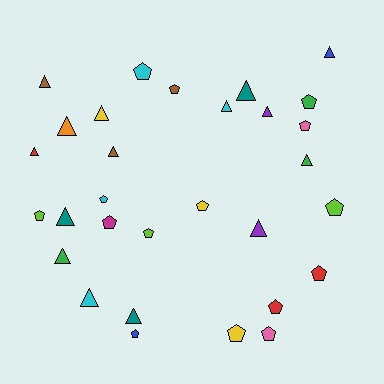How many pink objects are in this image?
There are 2 pink objects.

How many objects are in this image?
There are 30 objects.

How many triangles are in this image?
There are 15 triangles.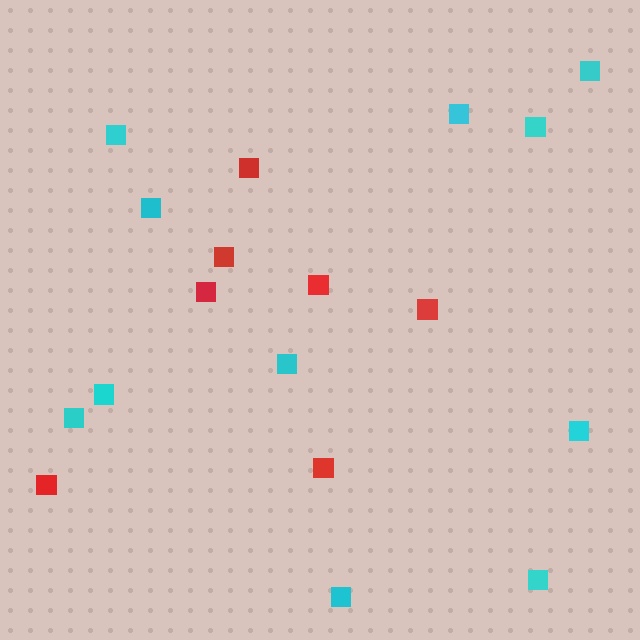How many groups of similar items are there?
There are 2 groups: one group of cyan squares (11) and one group of red squares (7).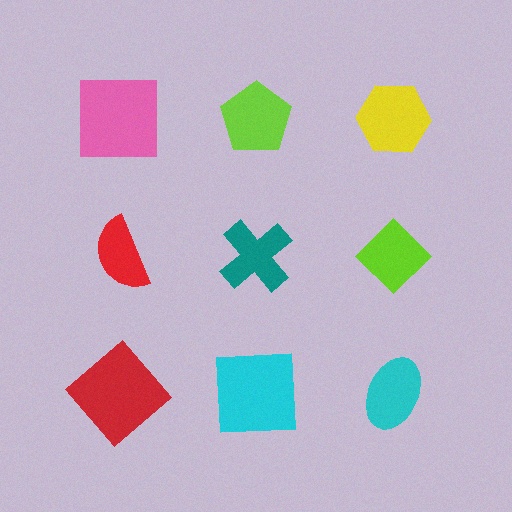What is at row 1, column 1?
A pink square.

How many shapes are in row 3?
3 shapes.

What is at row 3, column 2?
A cyan square.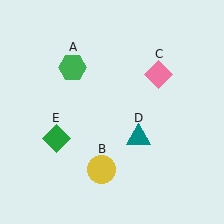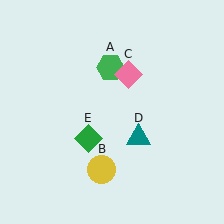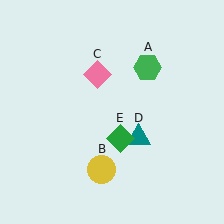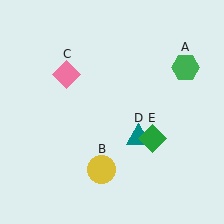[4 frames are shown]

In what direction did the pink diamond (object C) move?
The pink diamond (object C) moved left.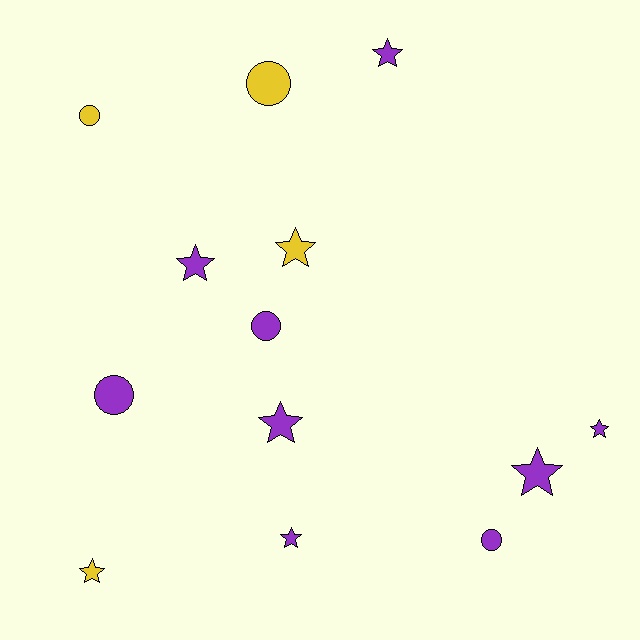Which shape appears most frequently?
Star, with 8 objects.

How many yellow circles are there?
There are 2 yellow circles.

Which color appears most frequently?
Purple, with 9 objects.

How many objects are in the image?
There are 13 objects.